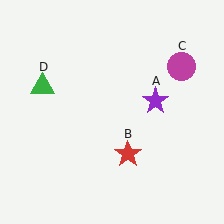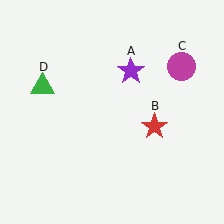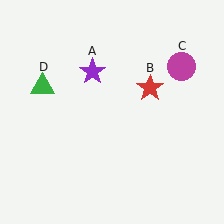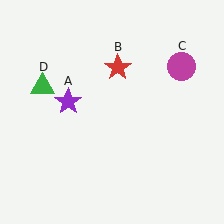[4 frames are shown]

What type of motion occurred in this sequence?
The purple star (object A), red star (object B) rotated counterclockwise around the center of the scene.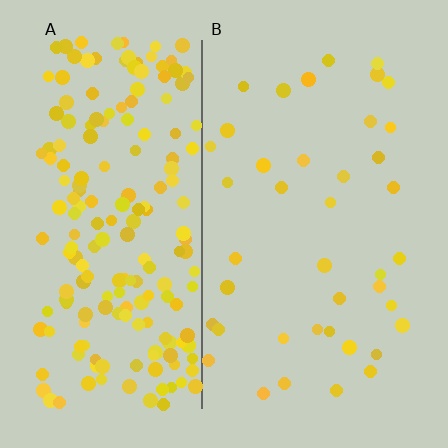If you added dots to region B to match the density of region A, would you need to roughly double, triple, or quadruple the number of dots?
Approximately quadruple.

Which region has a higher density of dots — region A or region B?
A (the left).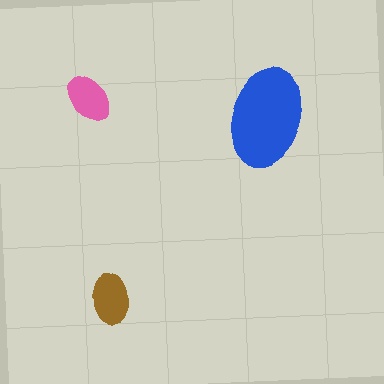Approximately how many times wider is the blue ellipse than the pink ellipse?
About 2 times wider.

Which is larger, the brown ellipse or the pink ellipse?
The brown one.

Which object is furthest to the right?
The blue ellipse is rightmost.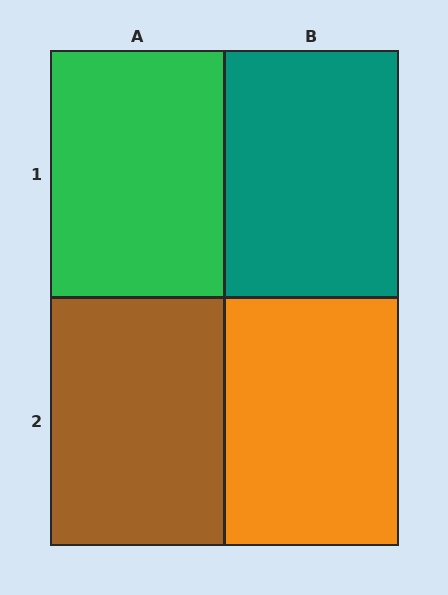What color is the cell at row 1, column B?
Teal.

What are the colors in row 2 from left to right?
Brown, orange.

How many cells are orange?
1 cell is orange.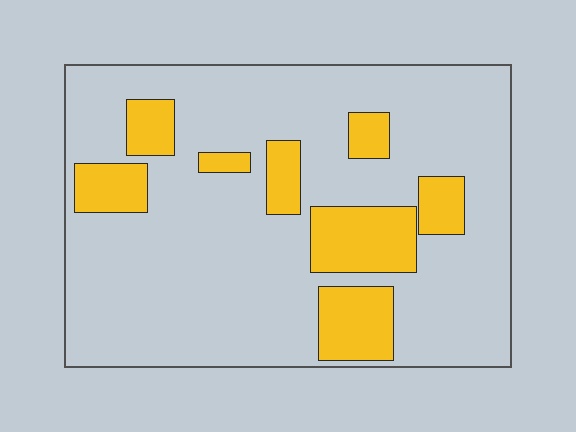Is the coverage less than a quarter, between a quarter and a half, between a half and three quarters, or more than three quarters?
Less than a quarter.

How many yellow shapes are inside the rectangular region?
8.